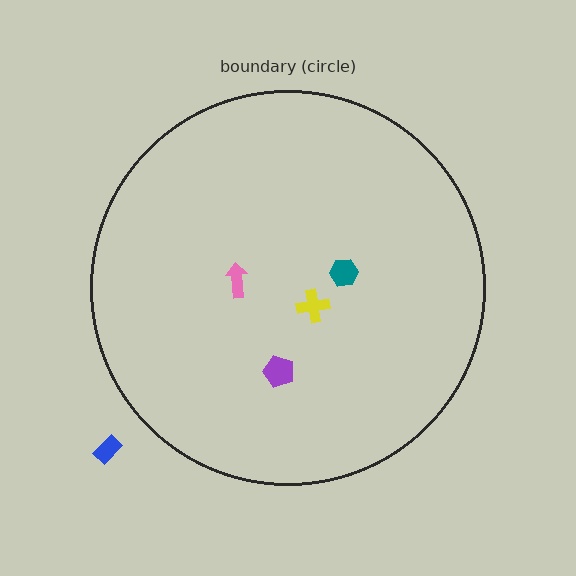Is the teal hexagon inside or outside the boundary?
Inside.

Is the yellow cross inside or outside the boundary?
Inside.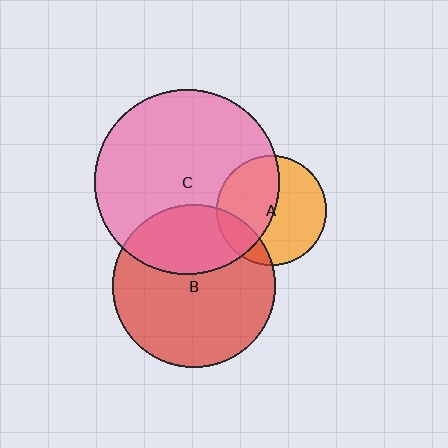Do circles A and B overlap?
Yes.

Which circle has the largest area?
Circle C (pink).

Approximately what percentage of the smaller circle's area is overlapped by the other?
Approximately 15%.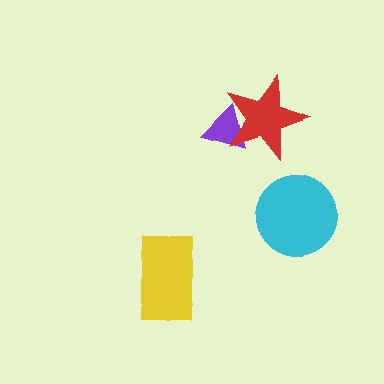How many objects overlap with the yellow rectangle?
0 objects overlap with the yellow rectangle.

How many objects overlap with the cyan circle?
0 objects overlap with the cyan circle.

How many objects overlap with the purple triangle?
1 object overlaps with the purple triangle.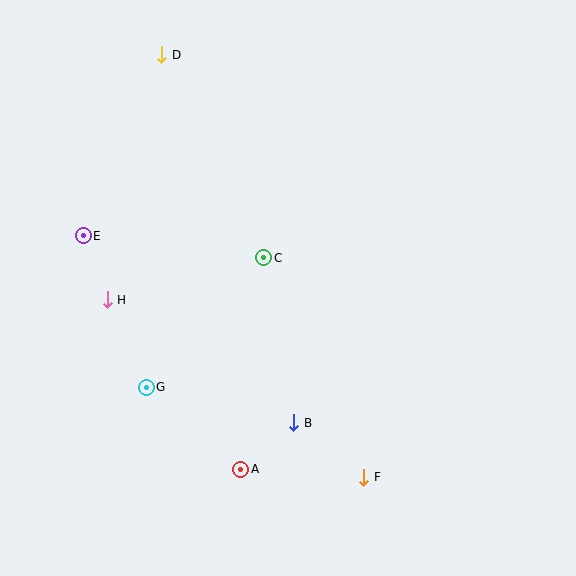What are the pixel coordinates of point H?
Point H is at (107, 300).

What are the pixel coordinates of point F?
Point F is at (364, 478).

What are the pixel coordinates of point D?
Point D is at (162, 55).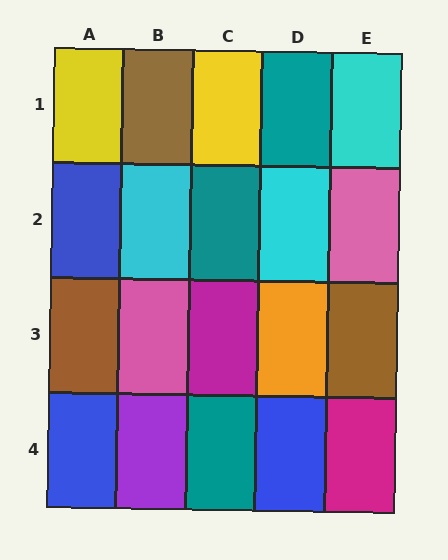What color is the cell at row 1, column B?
Brown.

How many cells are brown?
3 cells are brown.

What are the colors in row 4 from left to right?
Blue, purple, teal, blue, magenta.